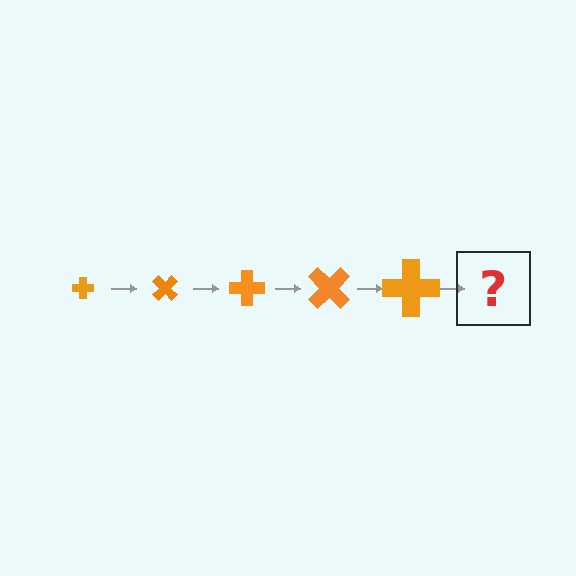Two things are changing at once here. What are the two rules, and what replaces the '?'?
The two rules are that the cross grows larger each step and it rotates 45 degrees each step. The '?' should be a cross, larger than the previous one and rotated 225 degrees from the start.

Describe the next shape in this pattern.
It should be a cross, larger than the previous one and rotated 225 degrees from the start.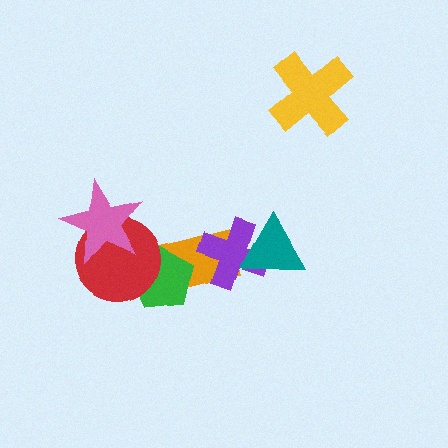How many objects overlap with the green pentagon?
2 objects overlap with the green pentagon.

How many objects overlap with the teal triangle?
1 object overlaps with the teal triangle.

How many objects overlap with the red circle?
2 objects overlap with the red circle.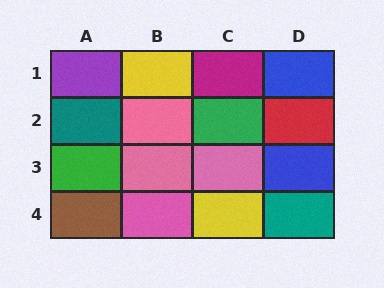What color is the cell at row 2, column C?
Green.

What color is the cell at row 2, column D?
Red.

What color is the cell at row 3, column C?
Pink.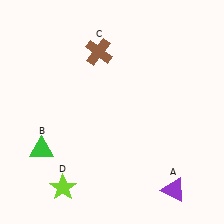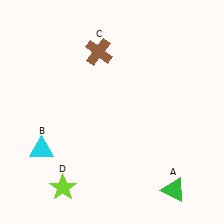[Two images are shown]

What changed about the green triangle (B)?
In Image 1, B is green. In Image 2, it changed to cyan.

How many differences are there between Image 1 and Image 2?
There are 2 differences between the two images.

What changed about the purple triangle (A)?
In Image 1, A is purple. In Image 2, it changed to green.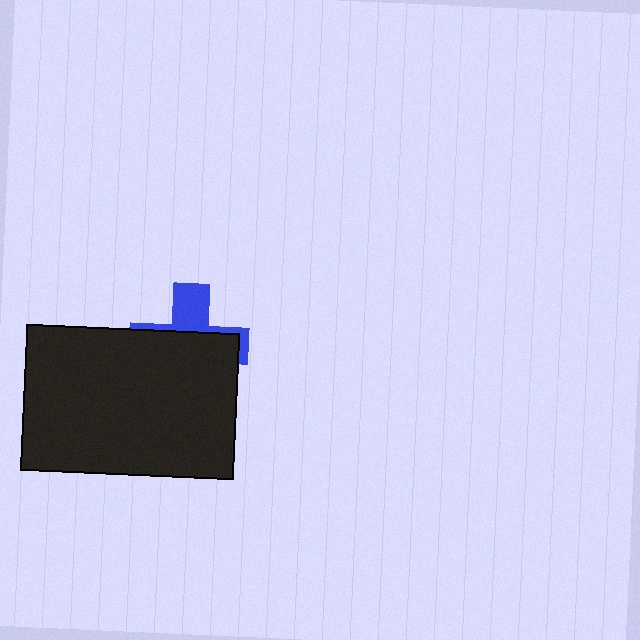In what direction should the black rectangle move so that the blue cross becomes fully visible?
The black rectangle should move down. That is the shortest direction to clear the overlap and leave the blue cross fully visible.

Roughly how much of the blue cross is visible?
A small part of it is visible (roughly 34%).